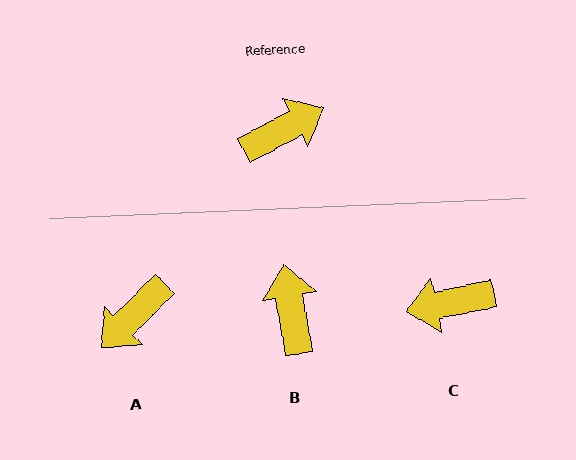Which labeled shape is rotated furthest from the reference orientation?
C, about 164 degrees away.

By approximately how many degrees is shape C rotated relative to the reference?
Approximately 164 degrees counter-clockwise.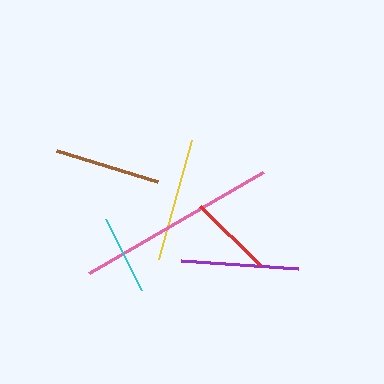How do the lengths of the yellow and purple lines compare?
The yellow and purple lines are approximately the same length.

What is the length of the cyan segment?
The cyan segment is approximately 80 pixels long.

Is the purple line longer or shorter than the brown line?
The purple line is longer than the brown line.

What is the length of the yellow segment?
The yellow segment is approximately 124 pixels long.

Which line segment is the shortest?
The cyan line is the shortest at approximately 80 pixels.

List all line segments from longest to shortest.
From longest to shortest: pink, yellow, purple, brown, red, cyan.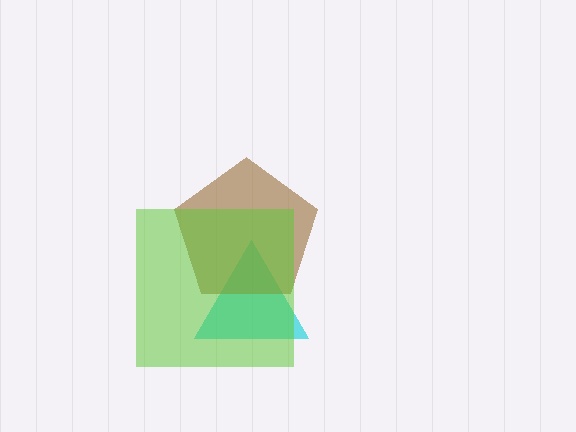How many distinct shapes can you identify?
There are 3 distinct shapes: a cyan triangle, a brown pentagon, a lime square.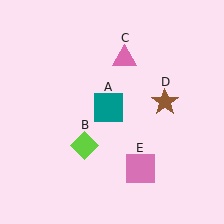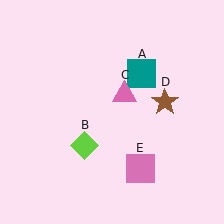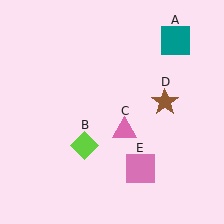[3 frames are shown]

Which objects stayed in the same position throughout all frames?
Lime diamond (object B) and brown star (object D) and pink square (object E) remained stationary.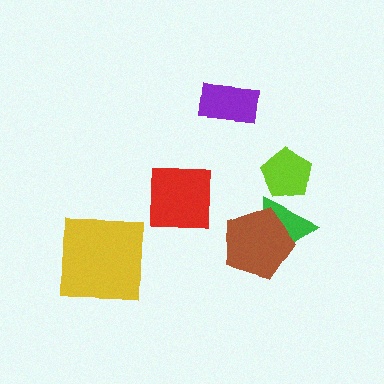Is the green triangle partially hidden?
Yes, it is partially covered by another shape.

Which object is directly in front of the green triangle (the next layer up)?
The lime pentagon is directly in front of the green triangle.